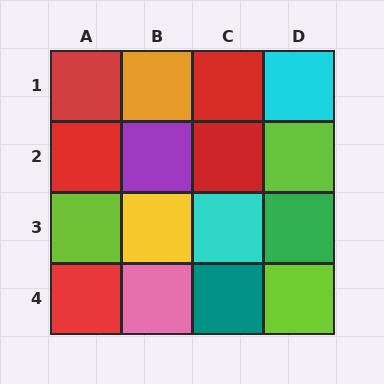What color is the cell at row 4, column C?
Teal.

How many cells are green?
1 cell is green.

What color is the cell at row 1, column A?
Red.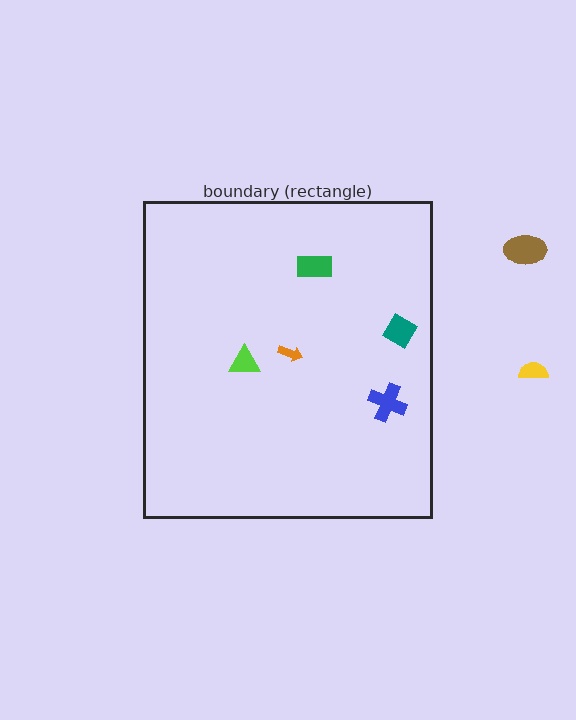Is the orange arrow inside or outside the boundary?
Inside.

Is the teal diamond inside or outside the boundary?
Inside.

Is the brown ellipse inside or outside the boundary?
Outside.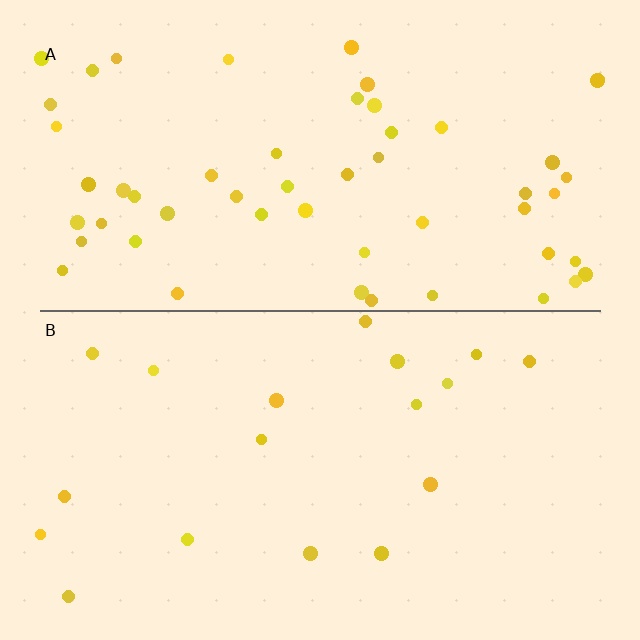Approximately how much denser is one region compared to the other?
Approximately 3.0× — region A over region B.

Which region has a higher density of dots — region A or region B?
A (the top).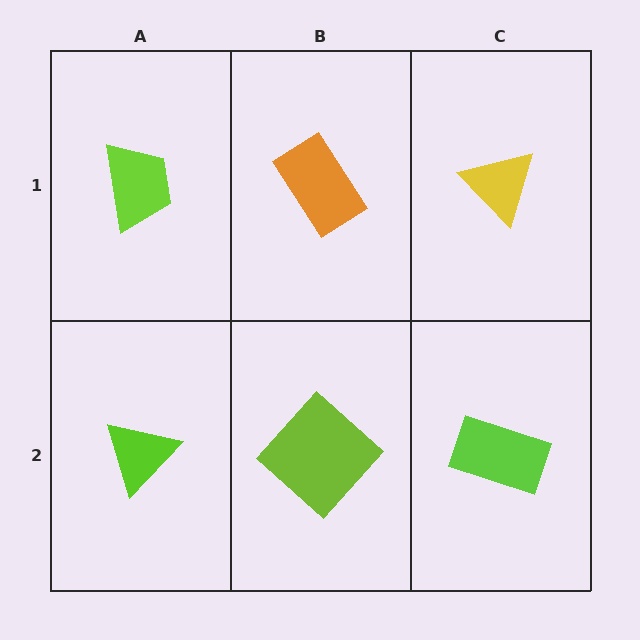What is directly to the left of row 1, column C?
An orange rectangle.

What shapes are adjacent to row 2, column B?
An orange rectangle (row 1, column B), a lime triangle (row 2, column A), a lime rectangle (row 2, column C).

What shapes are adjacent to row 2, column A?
A lime trapezoid (row 1, column A), a lime diamond (row 2, column B).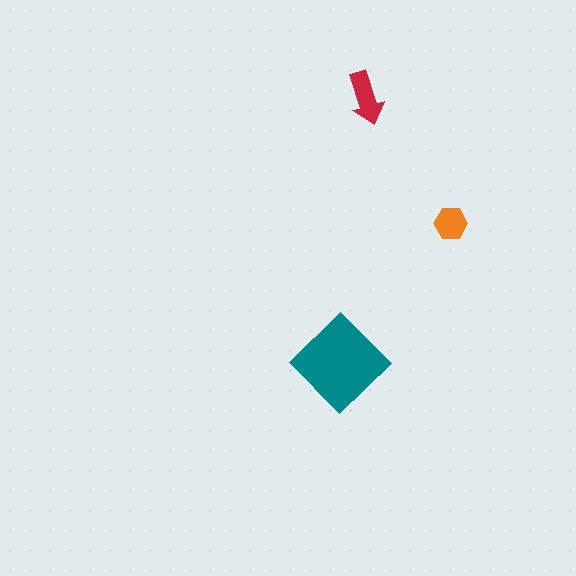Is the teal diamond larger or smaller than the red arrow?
Larger.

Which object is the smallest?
The orange hexagon.